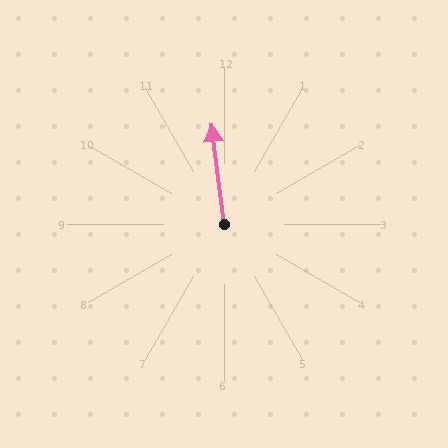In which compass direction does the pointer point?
North.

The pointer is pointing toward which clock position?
Roughly 12 o'clock.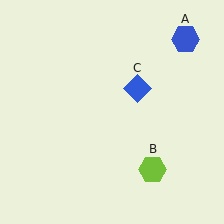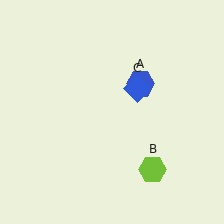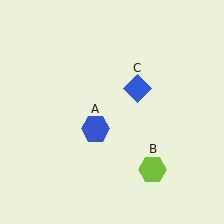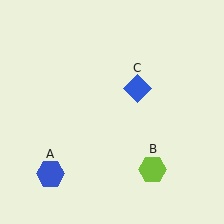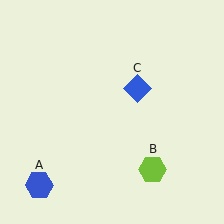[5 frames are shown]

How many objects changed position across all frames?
1 object changed position: blue hexagon (object A).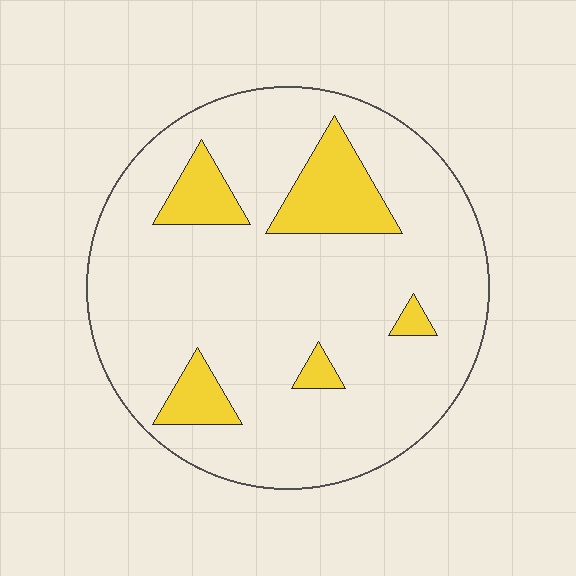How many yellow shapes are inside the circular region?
5.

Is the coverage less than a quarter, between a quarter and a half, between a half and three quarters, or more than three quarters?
Less than a quarter.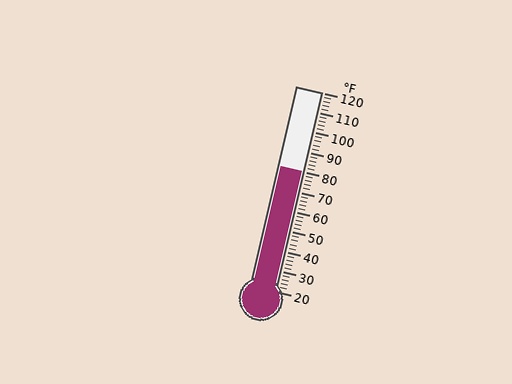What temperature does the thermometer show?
The thermometer shows approximately 80°F.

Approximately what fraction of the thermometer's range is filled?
The thermometer is filled to approximately 60% of its range.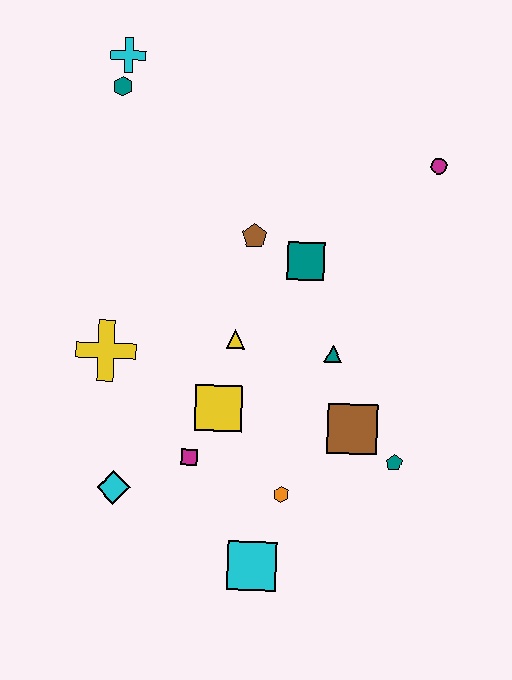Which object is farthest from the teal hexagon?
The cyan square is farthest from the teal hexagon.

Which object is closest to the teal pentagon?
The brown square is closest to the teal pentagon.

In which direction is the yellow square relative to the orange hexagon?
The yellow square is above the orange hexagon.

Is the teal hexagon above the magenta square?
Yes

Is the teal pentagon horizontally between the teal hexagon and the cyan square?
No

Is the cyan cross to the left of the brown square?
Yes